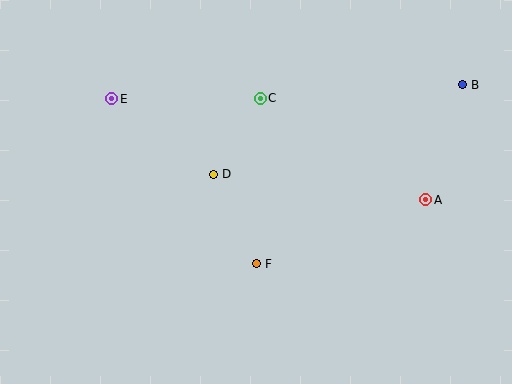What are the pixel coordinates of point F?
Point F is at (257, 264).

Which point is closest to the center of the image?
Point D at (214, 174) is closest to the center.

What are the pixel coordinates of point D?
Point D is at (214, 174).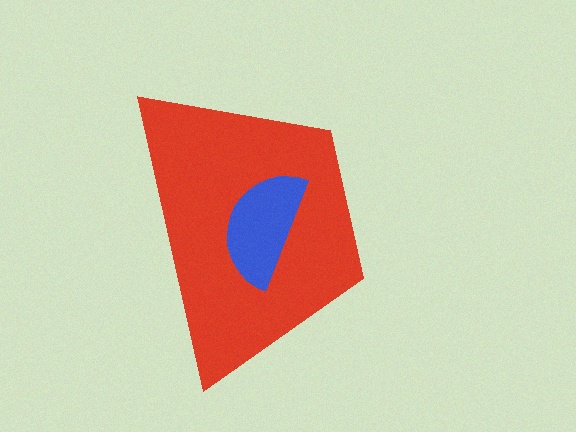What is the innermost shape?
The blue semicircle.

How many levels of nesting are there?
2.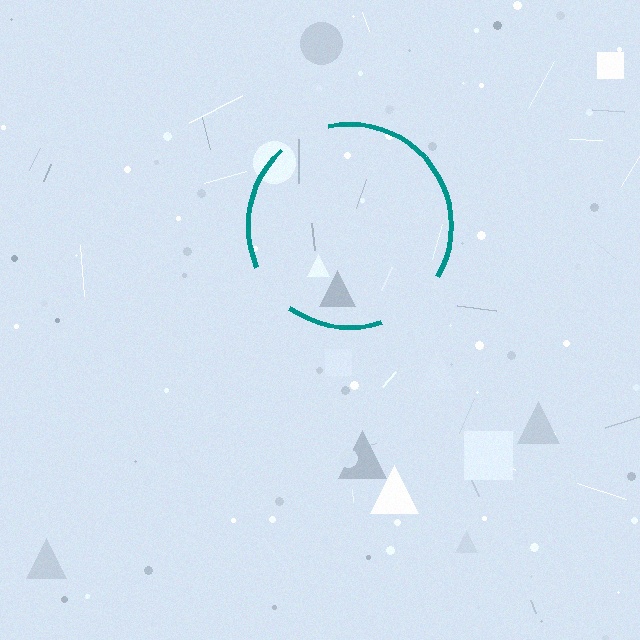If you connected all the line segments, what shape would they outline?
They would outline a circle.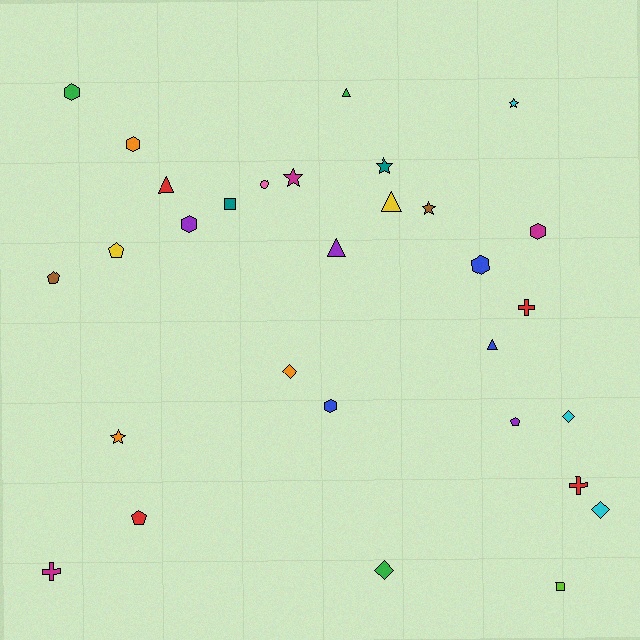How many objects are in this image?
There are 30 objects.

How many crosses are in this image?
There are 3 crosses.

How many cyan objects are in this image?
There are 3 cyan objects.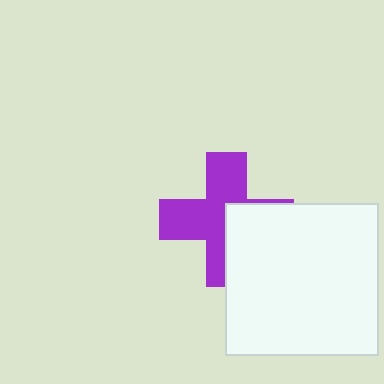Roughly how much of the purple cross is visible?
About half of it is visible (roughly 63%).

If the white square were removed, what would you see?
You would see the complete purple cross.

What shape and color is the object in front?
The object in front is a white square.